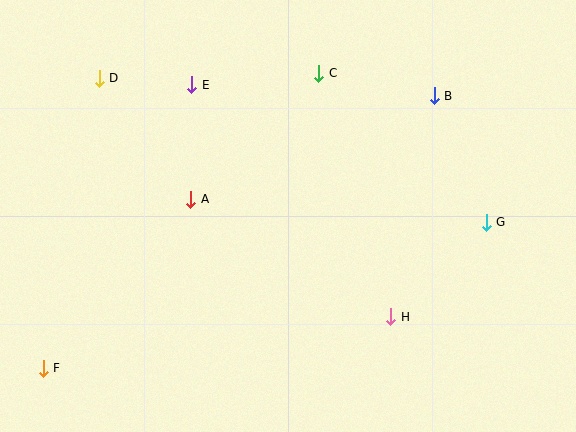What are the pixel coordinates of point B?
Point B is at (434, 96).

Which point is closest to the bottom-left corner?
Point F is closest to the bottom-left corner.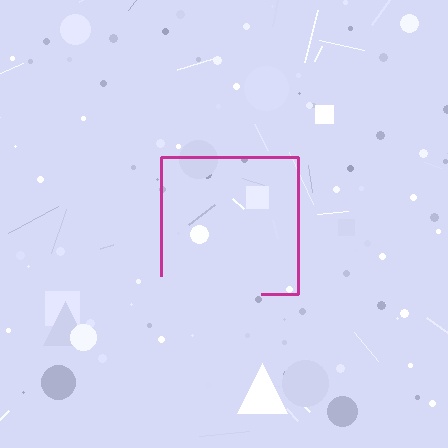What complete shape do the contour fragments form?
The contour fragments form a square.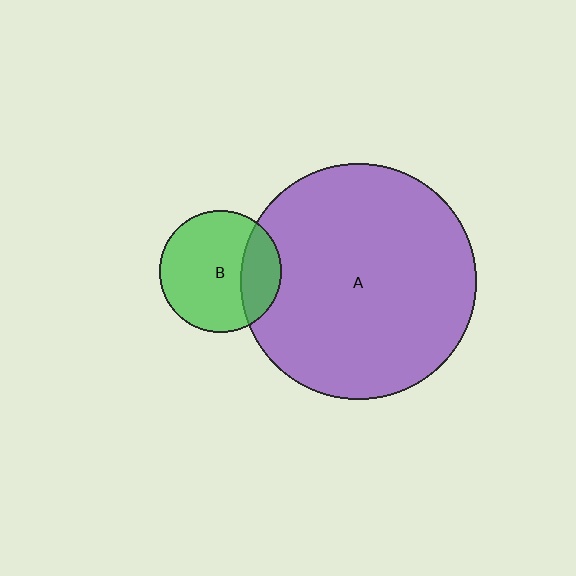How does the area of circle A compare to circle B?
Approximately 3.7 times.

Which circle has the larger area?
Circle A (purple).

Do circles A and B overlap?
Yes.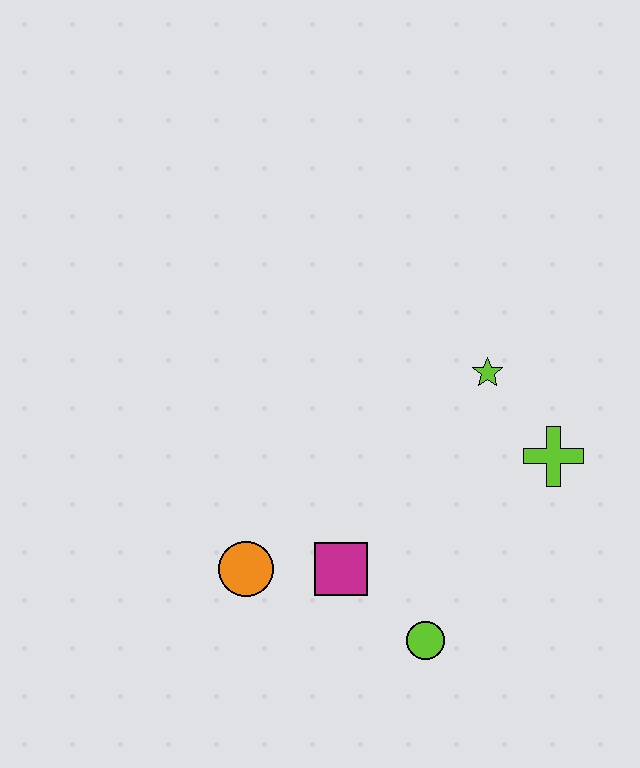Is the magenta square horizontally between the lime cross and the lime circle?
No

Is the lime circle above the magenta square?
No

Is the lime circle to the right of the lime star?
No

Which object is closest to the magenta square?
The orange circle is closest to the magenta square.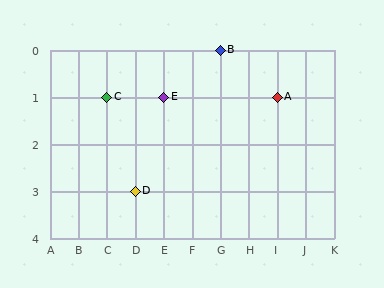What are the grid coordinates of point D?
Point D is at grid coordinates (D, 3).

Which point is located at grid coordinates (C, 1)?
Point C is at (C, 1).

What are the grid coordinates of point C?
Point C is at grid coordinates (C, 1).